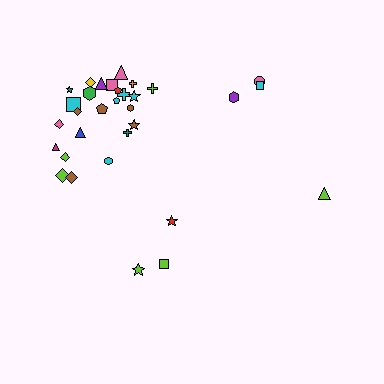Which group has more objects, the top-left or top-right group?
The top-left group.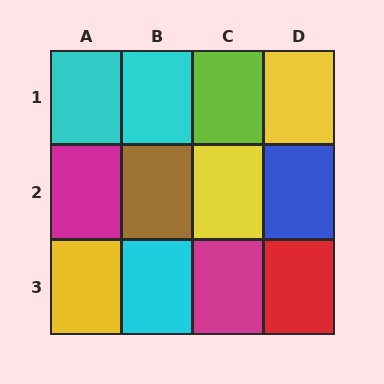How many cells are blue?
1 cell is blue.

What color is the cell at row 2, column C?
Yellow.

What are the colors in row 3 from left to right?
Yellow, cyan, magenta, red.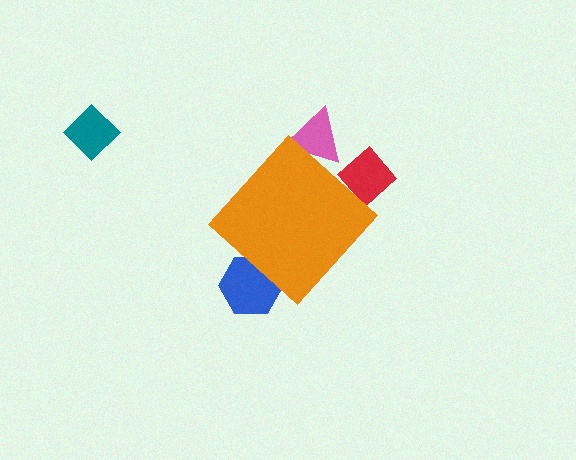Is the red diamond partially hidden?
Yes, the red diamond is partially hidden behind the orange diamond.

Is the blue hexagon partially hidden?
Yes, the blue hexagon is partially hidden behind the orange diamond.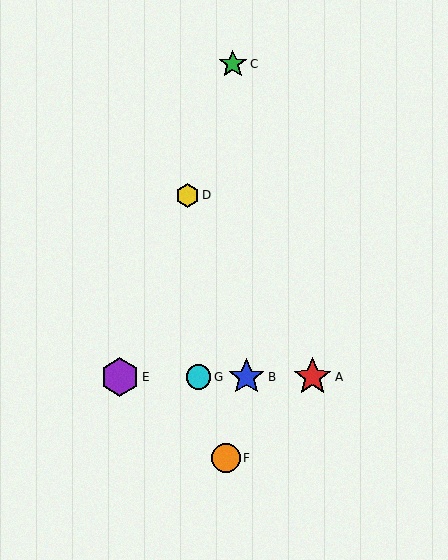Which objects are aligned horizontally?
Objects A, B, E, G are aligned horizontally.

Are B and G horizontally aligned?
Yes, both are at y≈377.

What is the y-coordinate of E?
Object E is at y≈377.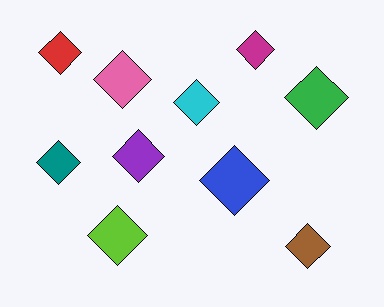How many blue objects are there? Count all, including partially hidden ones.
There is 1 blue object.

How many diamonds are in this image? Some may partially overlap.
There are 10 diamonds.